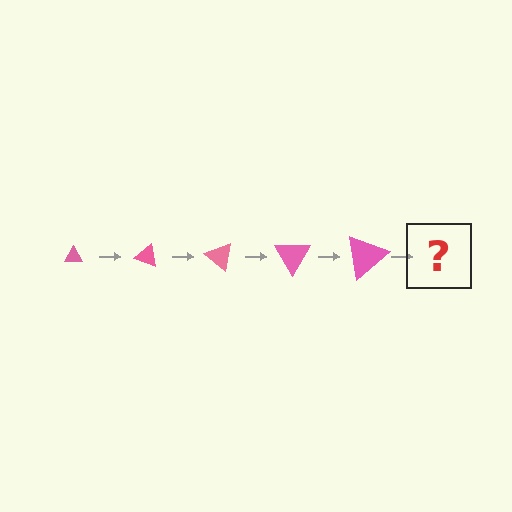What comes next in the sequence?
The next element should be a triangle, larger than the previous one and rotated 100 degrees from the start.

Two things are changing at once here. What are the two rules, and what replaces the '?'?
The two rules are that the triangle grows larger each step and it rotates 20 degrees each step. The '?' should be a triangle, larger than the previous one and rotated 100 degrees from the start.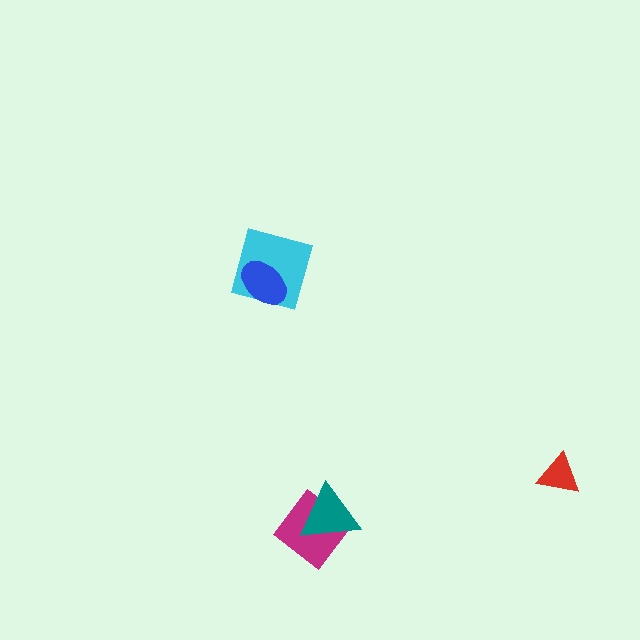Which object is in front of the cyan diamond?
The blue ellipse is in front of the cyan diamond.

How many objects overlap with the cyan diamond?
1 object overlaps with the cyan diamond.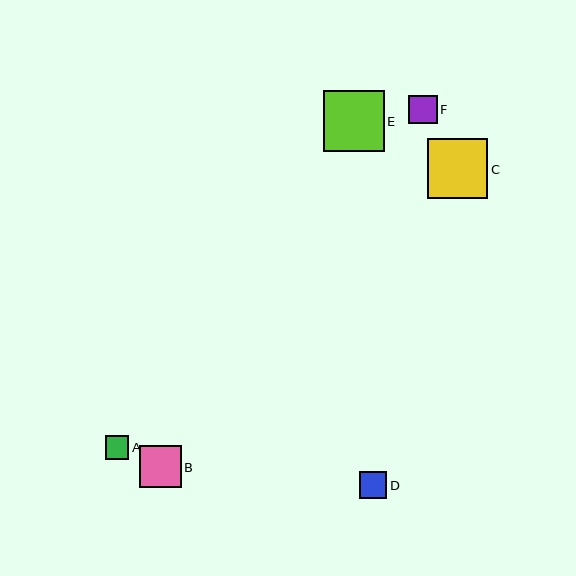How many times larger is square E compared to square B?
Square E is approximately 1.5 times the size of square B.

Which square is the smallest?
Square A is the smallest with a size of approximately 24 pixels.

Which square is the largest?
Square E is the largest with a size of approximately 61 pixels.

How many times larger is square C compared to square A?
Square C is approximately 2.6 times the size of square A.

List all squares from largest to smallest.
From largest to smallest: E, C, B, F, D, A.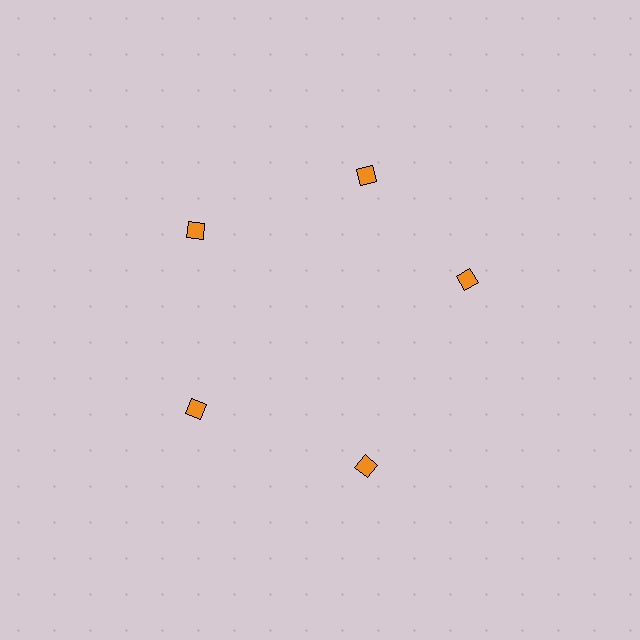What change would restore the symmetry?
The symmetry would be restored by rotating it back into even spacing with its neighbors so that all 5 diamonds sit at equal angles and equal distance from the center.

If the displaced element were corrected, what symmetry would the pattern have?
It would have 5-fold rotational symmetry — the pattern would map onto itself every 72 degrees.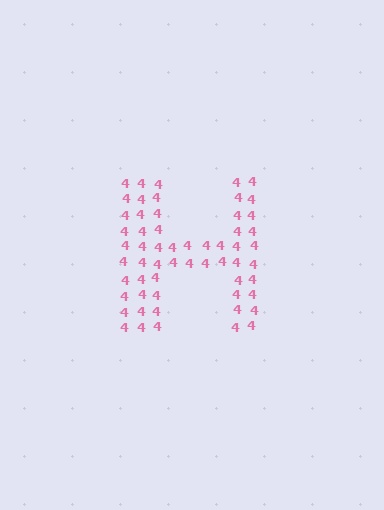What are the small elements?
The small elements are digit 4's.